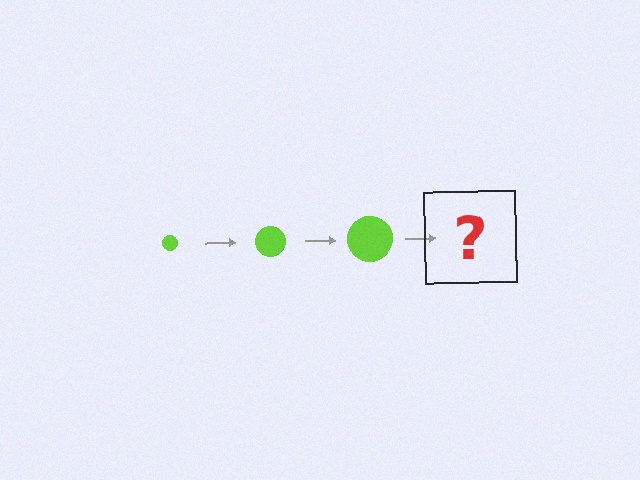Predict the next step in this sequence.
The next step is a lime circle, larger than the previous one.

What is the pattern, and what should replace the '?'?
The pattern is that the circle gets progressively larger each step. The '?' should be a lime circle, larger than the previous one.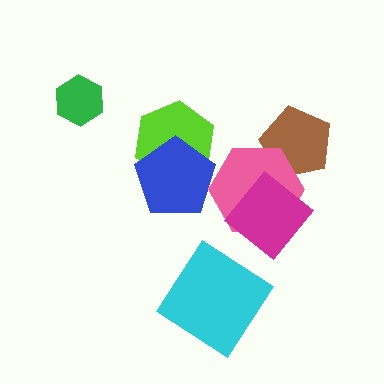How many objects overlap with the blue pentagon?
1 object overlaps with the blue pentagon.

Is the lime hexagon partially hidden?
Yes, it is partially covered by another shape.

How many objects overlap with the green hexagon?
0 objects overlap with the green hexagon.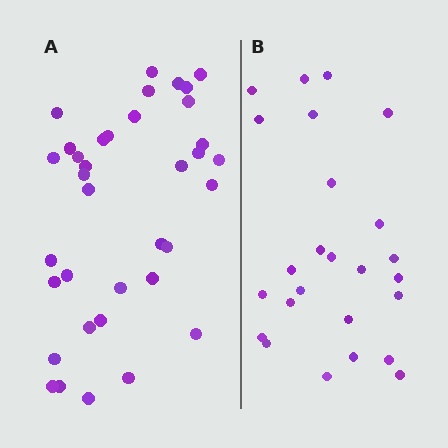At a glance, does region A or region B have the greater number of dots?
Region A (the left region) has more dots.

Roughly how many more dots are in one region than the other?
Region A has roughly 12 or so more dots than region B.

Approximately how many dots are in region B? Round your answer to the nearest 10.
About 20 dots. (The exact count is 25, which rounds to 20.)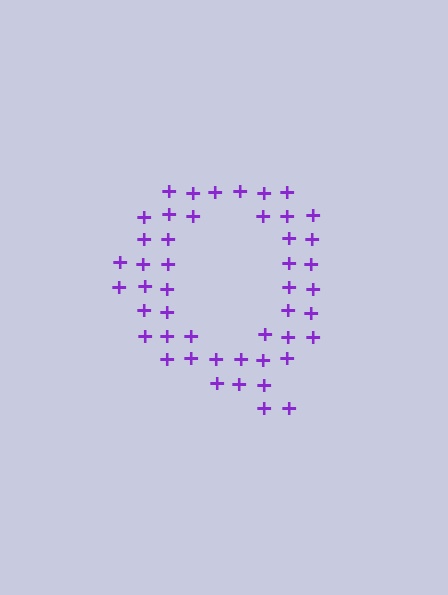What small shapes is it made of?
It is made of small plus signs.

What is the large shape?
The large shape is the letter Q.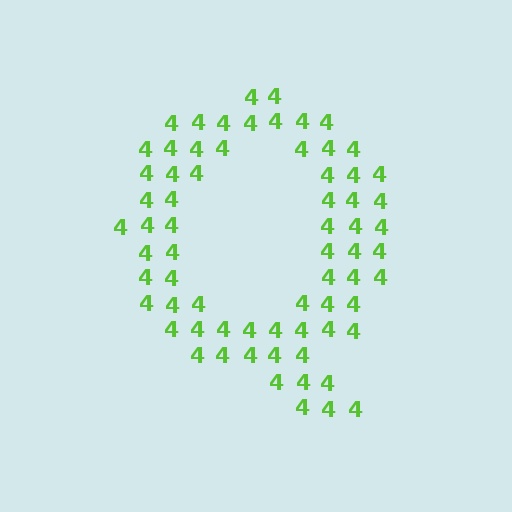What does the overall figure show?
The overall figure shows the letter Q.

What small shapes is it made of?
It is made of small digit 4's.